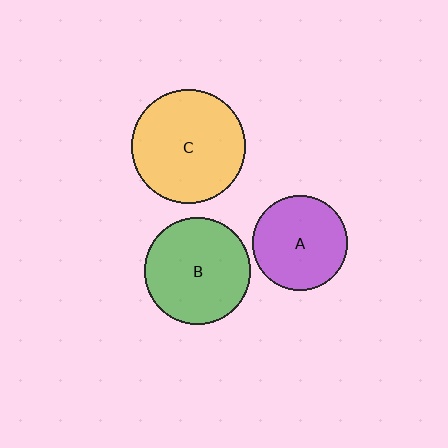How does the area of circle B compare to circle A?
Approximately 1.3 times.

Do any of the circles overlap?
No, none of the circles overlap.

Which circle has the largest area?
Circle C (yellow).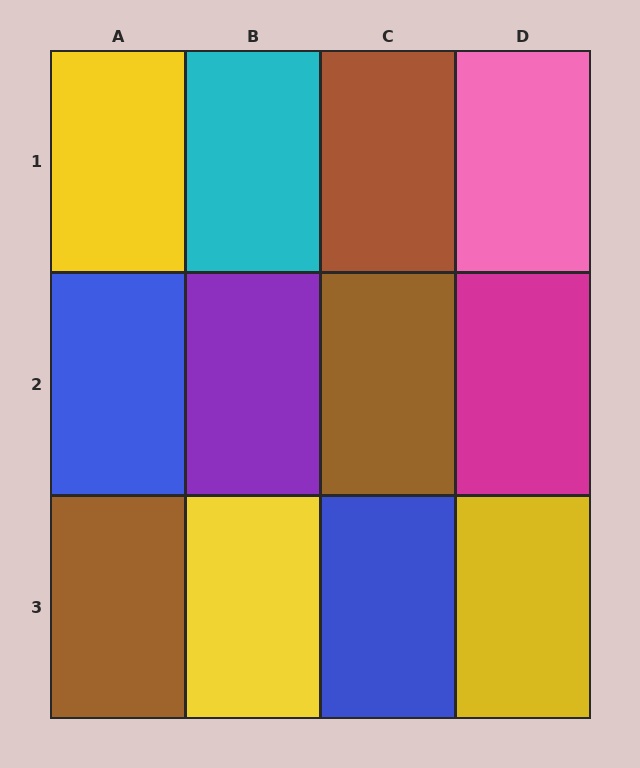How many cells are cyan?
1 cell is cyan.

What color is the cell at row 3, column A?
Brown.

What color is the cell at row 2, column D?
Magenta.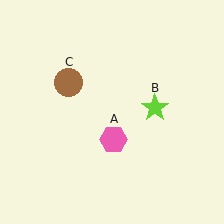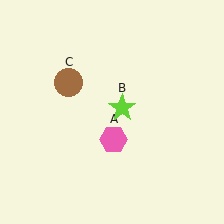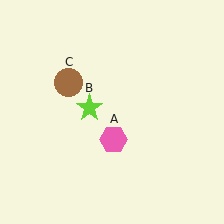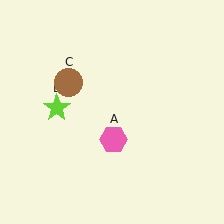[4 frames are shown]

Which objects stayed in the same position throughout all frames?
Pink hexagon (object A) and brown circle (object C) remained stationary.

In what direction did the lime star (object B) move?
The lime star (object B) moved left.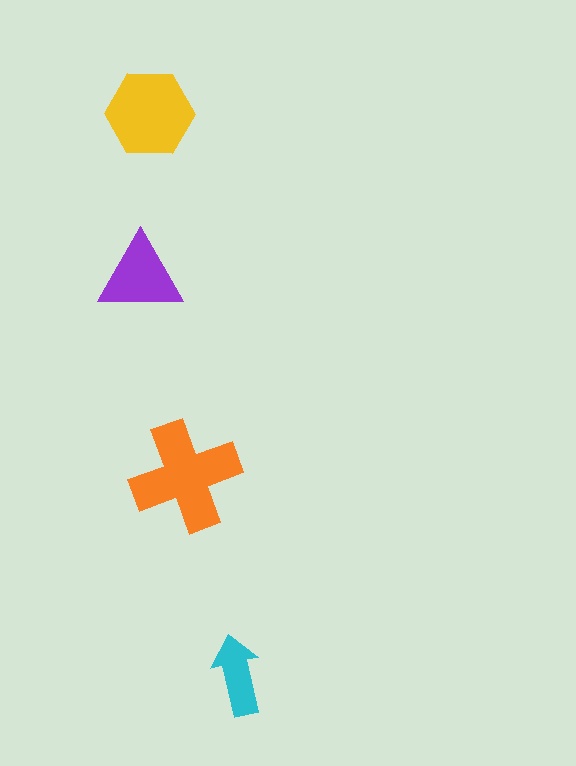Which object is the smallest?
The cyan arrow.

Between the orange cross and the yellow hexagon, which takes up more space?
The orange cross.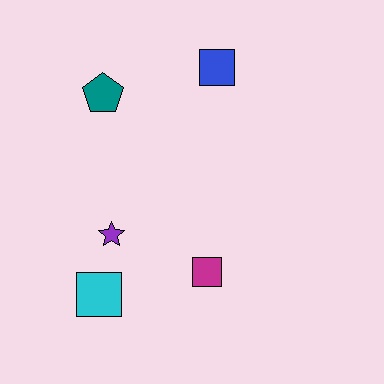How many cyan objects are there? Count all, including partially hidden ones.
There is 1 cyan object.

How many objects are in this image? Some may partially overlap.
There are 5 objects.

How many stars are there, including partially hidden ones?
There is 1 star.